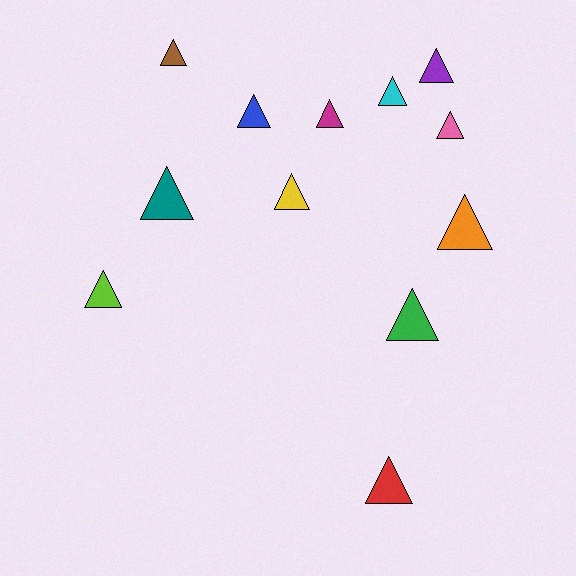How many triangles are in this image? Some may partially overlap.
There are 12 triangles.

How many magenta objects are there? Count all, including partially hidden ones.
There is 1 magenta object.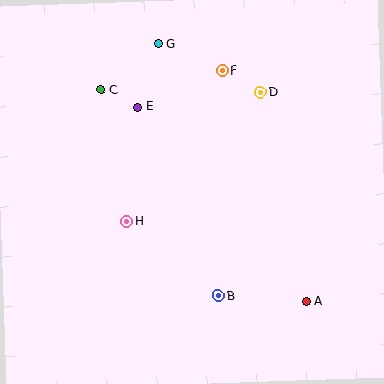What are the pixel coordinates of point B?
Point B is at (218, 296).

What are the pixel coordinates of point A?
Point A is at (306, 301).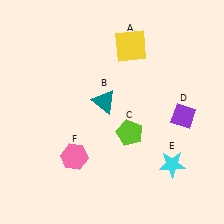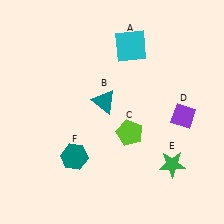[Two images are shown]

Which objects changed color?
A changed from yellow to cyan. E changed from cyan to green. F changed from pink to teal.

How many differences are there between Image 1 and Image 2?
There are 3 differences between the two images.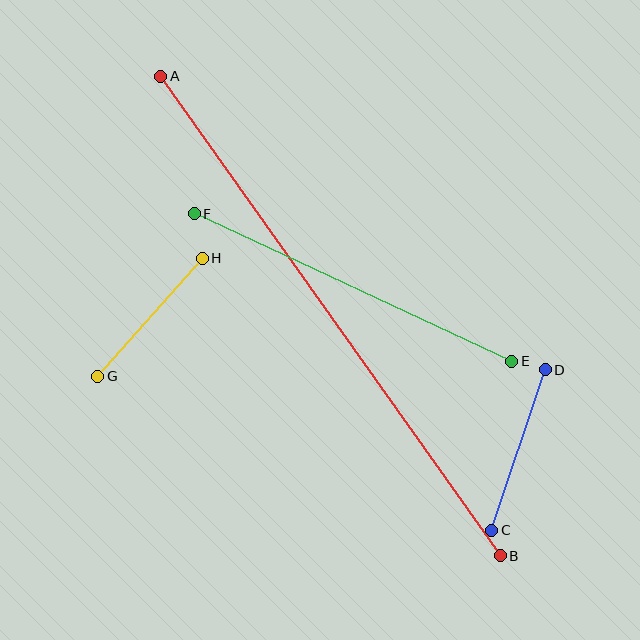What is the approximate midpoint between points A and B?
The midpoint is at approximately (330, 316) pixels.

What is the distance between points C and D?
The distance is approximately 169 pixels.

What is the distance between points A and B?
The distance is approximately 587 pixels.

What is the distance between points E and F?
The distance is approximately 350 pixels.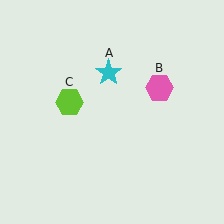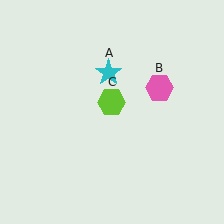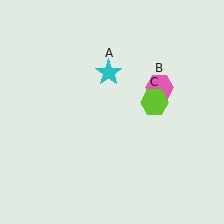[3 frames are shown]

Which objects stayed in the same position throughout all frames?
Cyan star (object A) and pink hexagon (object B) remained stationary.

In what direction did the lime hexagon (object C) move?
The lime hexagon (object C) moved right.